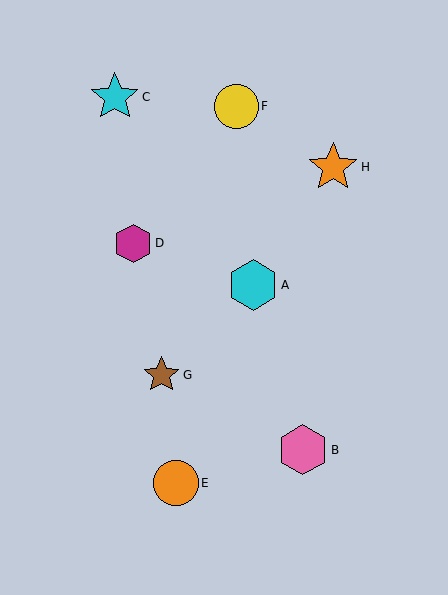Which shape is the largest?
The cyan hexagon (labeled A) is the largest.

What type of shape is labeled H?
Shape H is an orange star.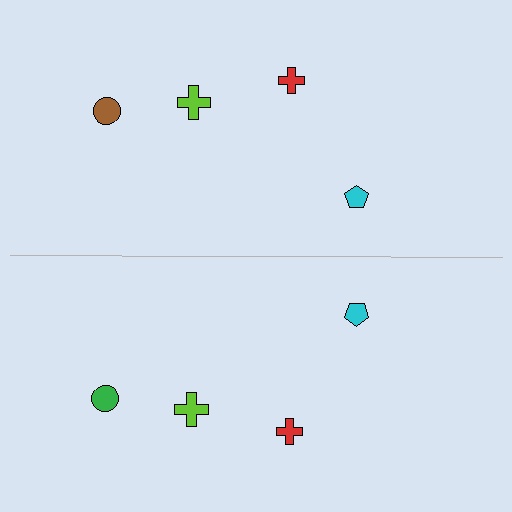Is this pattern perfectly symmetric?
No, the pattern is not perfectly symmetric. The green circle on the bottom side breaks the symmetry — its mirror counterpart is brown.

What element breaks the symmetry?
The green circle on the bottom side breaks the symmetry — its mirror counterpart is brown.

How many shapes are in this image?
There are 8 shapes in this image.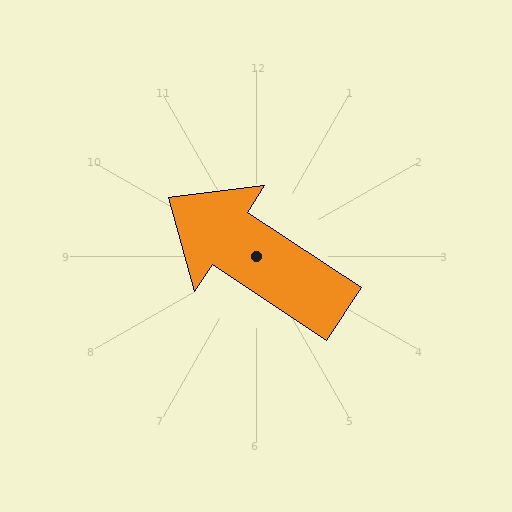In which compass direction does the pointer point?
Northwest.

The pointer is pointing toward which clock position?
Roughly 10 o'clock.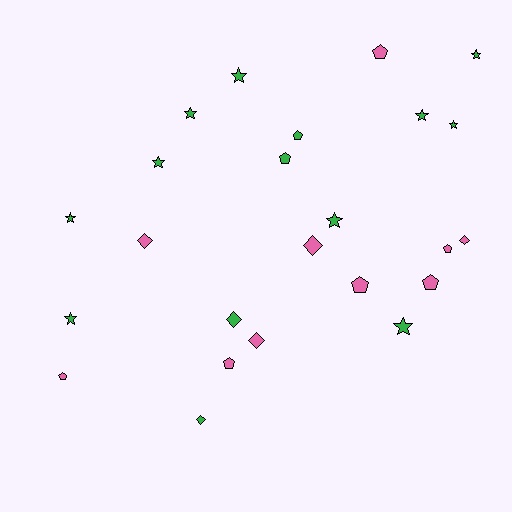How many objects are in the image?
There are 24 objects.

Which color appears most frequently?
Green, with 14 objects.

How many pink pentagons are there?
There are 6 pink pentagons.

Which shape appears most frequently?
Star, with 10 objects.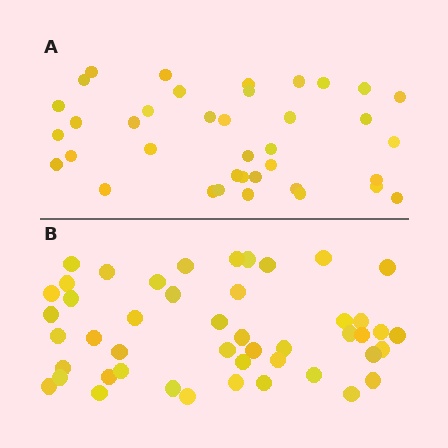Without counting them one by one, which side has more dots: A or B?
Region B (the bottom region) has more dots.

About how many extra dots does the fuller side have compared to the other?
Region B has roughly 8 or so more dots than region A.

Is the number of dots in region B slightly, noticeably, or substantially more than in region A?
Region B has only slightly more — the two regions are fairly close. The ratio is roughly 1.2 to 1.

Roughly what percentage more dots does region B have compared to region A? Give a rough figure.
About 25% more.